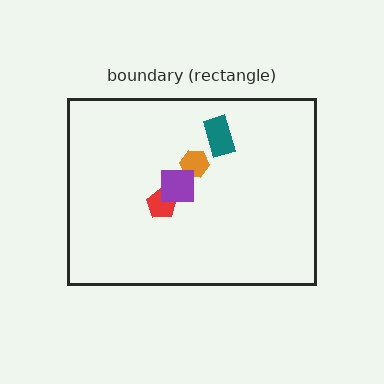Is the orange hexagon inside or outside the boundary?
Inside.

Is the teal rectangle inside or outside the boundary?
Inside.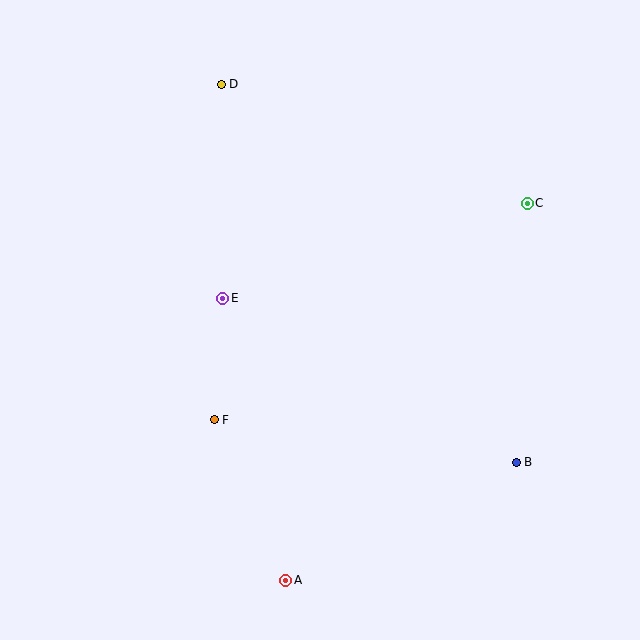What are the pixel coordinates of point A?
Point A is at (286, 580).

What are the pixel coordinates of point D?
Point D is at (221, 84).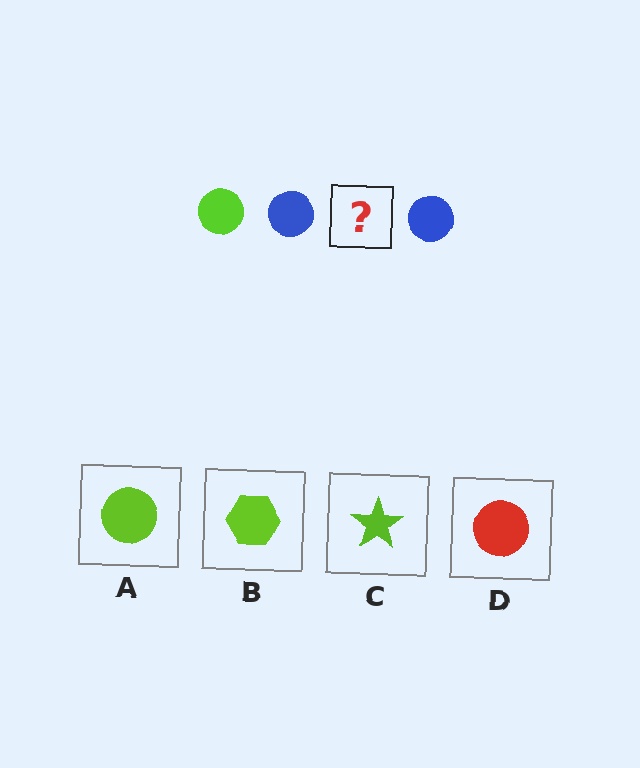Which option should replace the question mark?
Option A.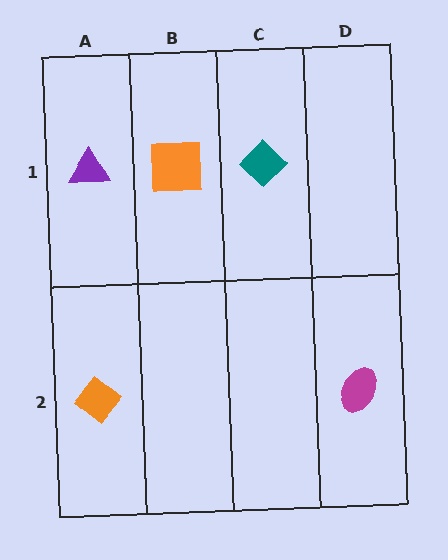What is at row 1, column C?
A teal diamond.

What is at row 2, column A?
An orange diamond.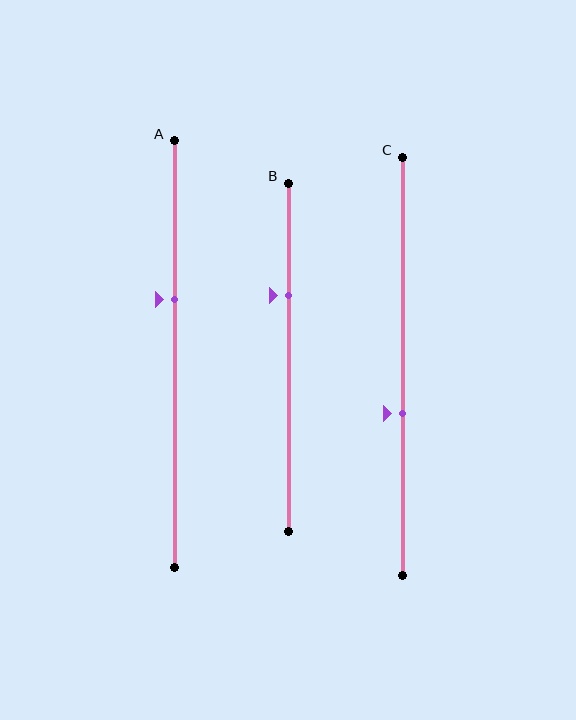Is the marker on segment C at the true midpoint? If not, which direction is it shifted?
No, the marker on segment C is shifted downward by about 11% of the segment length.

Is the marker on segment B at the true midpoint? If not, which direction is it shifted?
No, the marker on segment B is shifted upward by about 18% of the segment length.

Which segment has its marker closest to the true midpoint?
Segment C has its marker closest to the true midpoint.